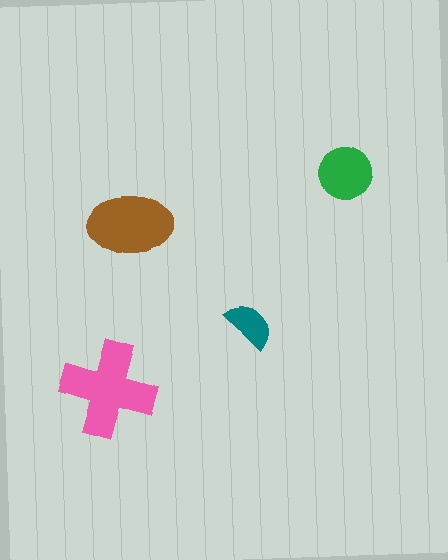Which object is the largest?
The pink cross.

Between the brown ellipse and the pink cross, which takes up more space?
The pink cross.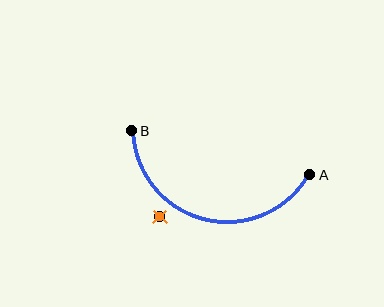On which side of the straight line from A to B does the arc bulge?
The arc bulges below the straight line connecting A and B.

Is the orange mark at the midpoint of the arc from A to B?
No — the orange mark does not lie on the arc at all. It sits slightly outside the curve.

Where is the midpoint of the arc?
The arc midpoint is the point on the curve farthest from the straight line joining A and B. It sits below that line.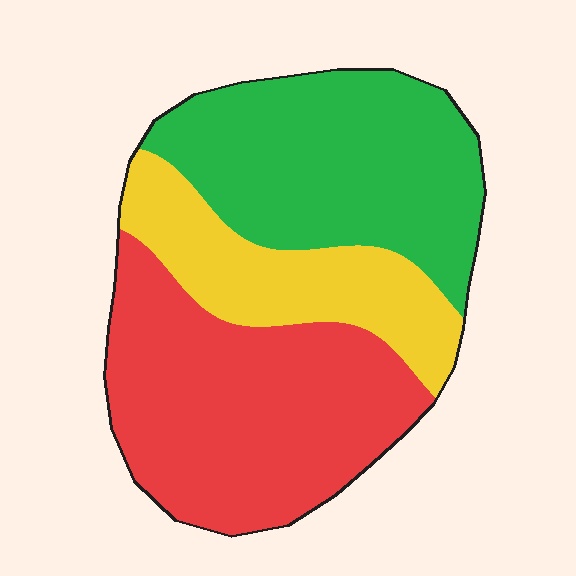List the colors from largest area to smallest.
From largest to smallest: red, green, yellow.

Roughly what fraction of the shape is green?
Green takes up between a quarter and a half of the shape.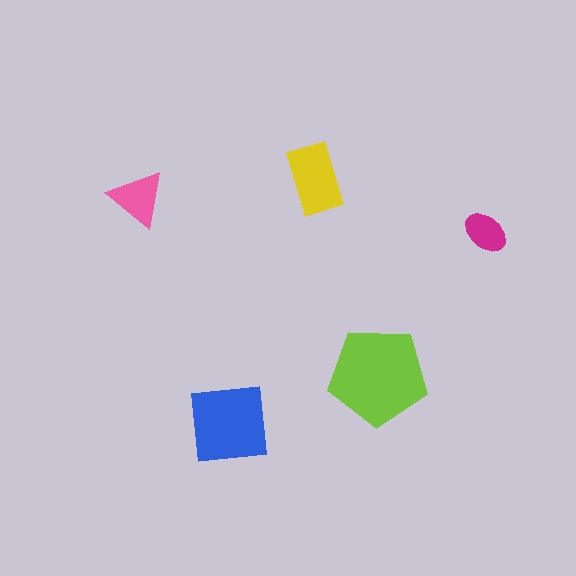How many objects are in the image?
There are 5 objects in the image.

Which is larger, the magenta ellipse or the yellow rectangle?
The yellow rectangle.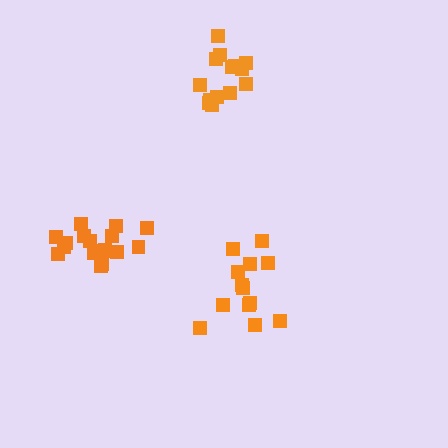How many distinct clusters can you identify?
There are 3 distinct clusters.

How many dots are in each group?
Group 1: 14 dots, Group 2: 17 dots, Group 3: 13 dots (44 total).